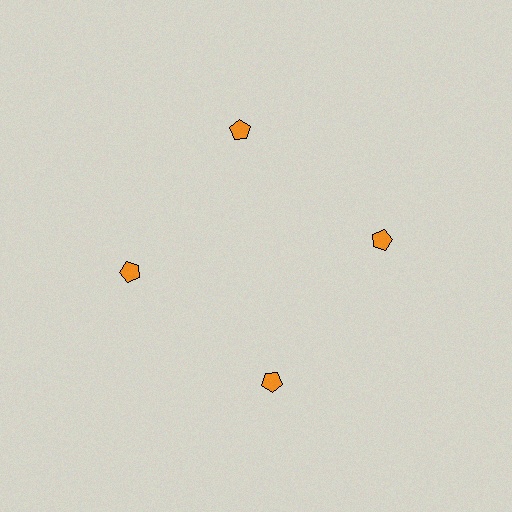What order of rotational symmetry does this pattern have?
This pattern has 4-fold rotational symmetry.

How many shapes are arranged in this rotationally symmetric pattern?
There are 4 shapes, arranged in 4 groups of 1.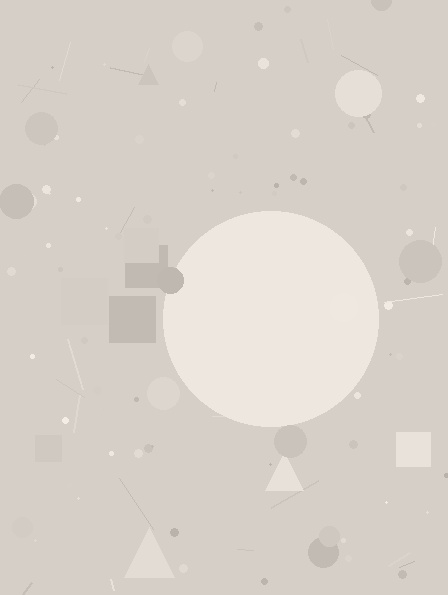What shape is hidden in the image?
A circle is hidden in the image.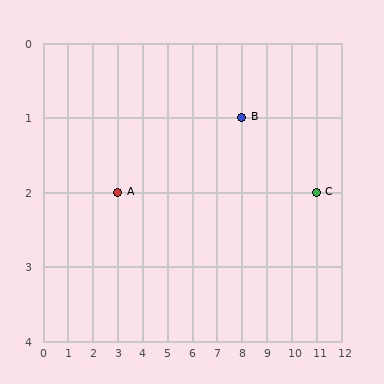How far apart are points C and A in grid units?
Points C and A are 8 columns apart.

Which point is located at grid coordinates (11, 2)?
Point C is at (11, 2).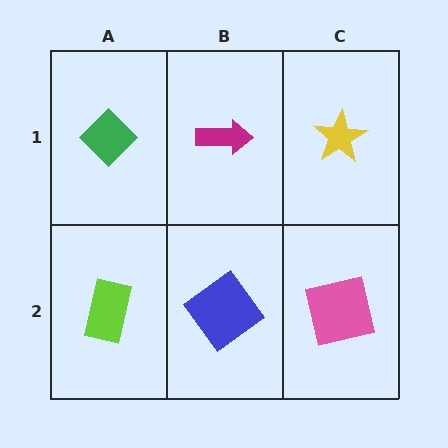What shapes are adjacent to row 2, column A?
A green diamond (row 1, column A), a blue diamond (row 2, column B).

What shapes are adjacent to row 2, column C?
A yellow star (row 1, column C), a blue diamond (row 2, column B).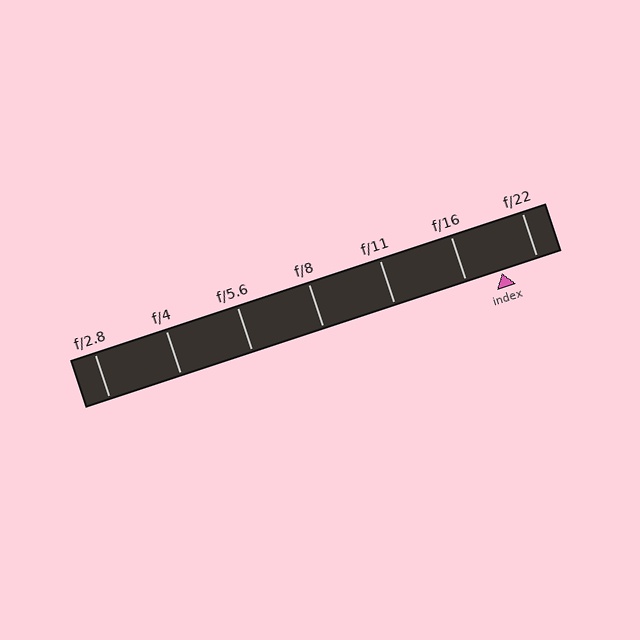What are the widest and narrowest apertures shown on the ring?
The widest aperture shown is f/2.8 and the narrowest is f/22.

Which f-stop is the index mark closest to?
The index mark is closest to f/22.